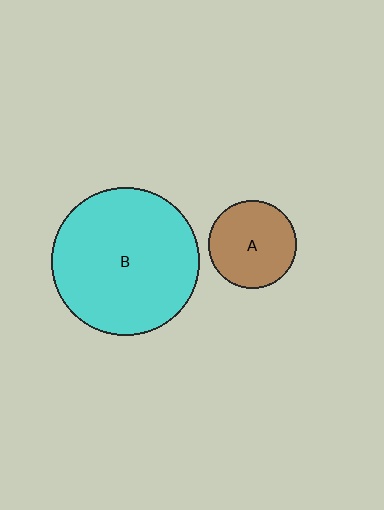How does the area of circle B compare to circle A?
Approximately 2.9 times.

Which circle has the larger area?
Circle B (cyan).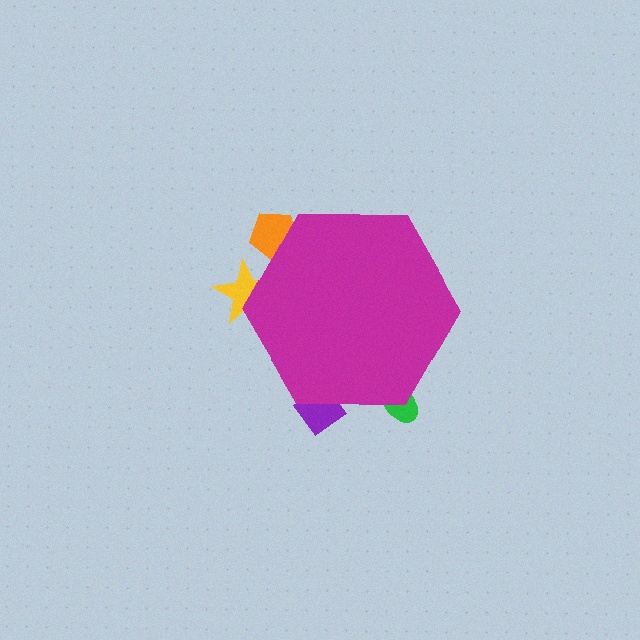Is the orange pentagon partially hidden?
Yes, the orange pentagon is partially hidden behind the magenta hexagon.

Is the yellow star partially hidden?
Yes, the yellow star is partially hidden behind the magenta hexagon.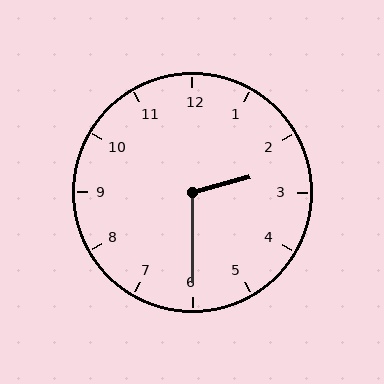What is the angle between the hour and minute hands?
Approximately 105 degrees.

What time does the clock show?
2:30.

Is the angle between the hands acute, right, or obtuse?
It is obtuse.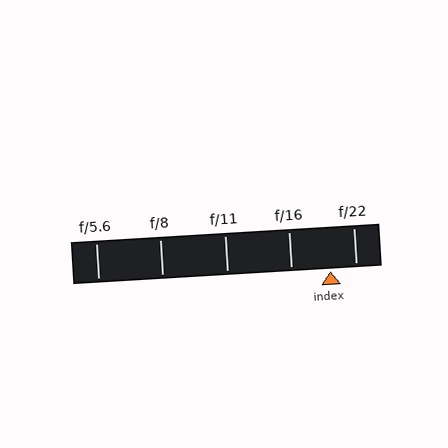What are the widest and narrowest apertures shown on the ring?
The widest aperture shown is f/5.6 and the narrowest is f/22.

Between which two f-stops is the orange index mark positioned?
The index mark is between f/16 and f/22.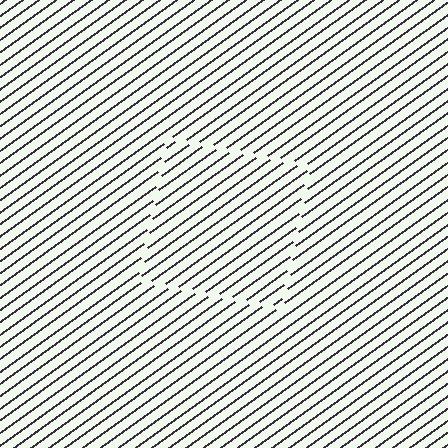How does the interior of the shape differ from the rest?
The interior of the shape contains the same grating, shifted by half a period — the contour is defined by the phase discontinuity where line-ends from the inner and outer gratings abut.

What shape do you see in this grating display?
An illusory square. The interior of the shape contains the same grating, shifted by half a period — the contour is defined by the phase discontinuity where line-ends from the inner and outer gratings abut.